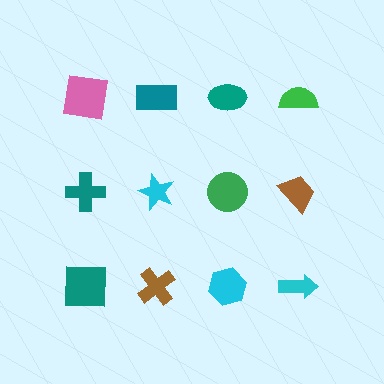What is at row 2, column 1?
A teal cross.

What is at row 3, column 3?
A cyan hexagon.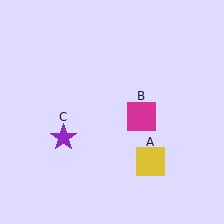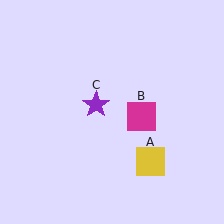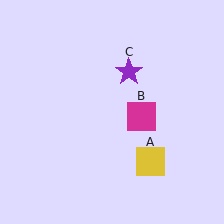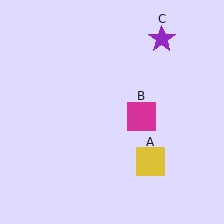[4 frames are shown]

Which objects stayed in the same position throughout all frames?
Yellow square (object A) and magenta square (object B) remained stationary.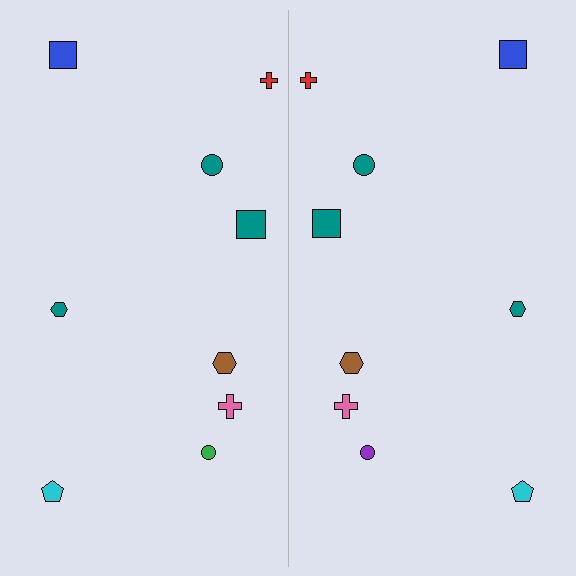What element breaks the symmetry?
The purple circle on the right side breaks the symmetry — its mirror counterpart is green.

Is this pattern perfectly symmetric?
No, the pattern is not perfectly symmetric. The purple circle on the right side breaks the symmetry — its mirror counterpart is green.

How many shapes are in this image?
There are 18 shapes in this image.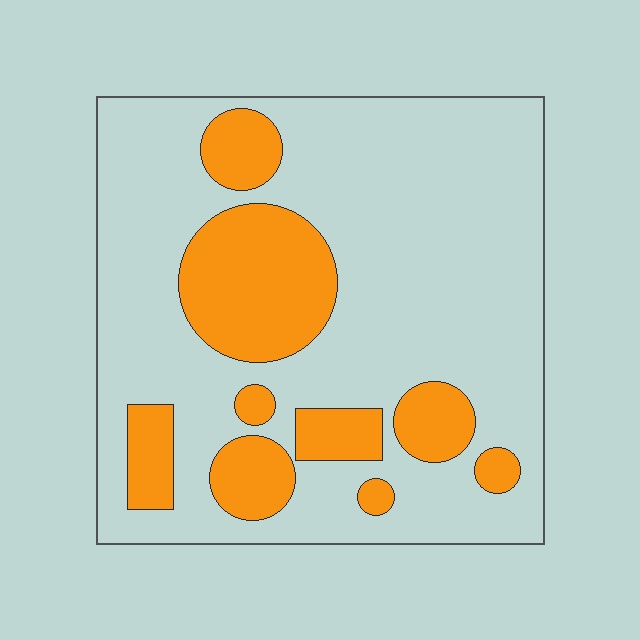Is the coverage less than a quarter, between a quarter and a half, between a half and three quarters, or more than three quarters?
Between a quarter and a half.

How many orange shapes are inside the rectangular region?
9.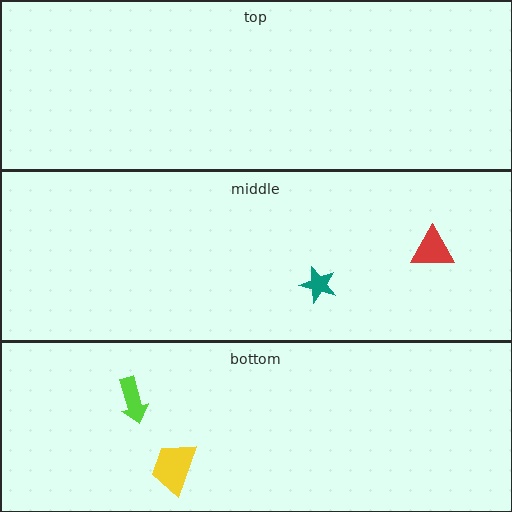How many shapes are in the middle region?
2.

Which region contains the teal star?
The middle region.